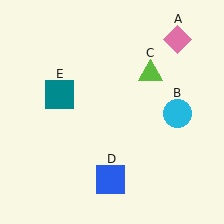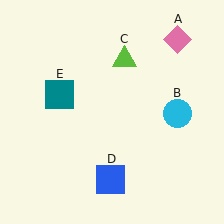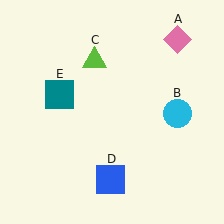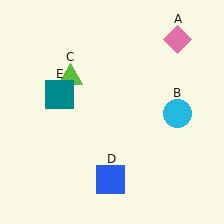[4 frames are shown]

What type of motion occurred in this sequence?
The lime triangle (object C) rotated counterclockwise around the center of the scene.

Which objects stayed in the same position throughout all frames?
Pink diamond (object A) and cyan circle (object B) and blue square (object D) and teal square (object E) remained stationary.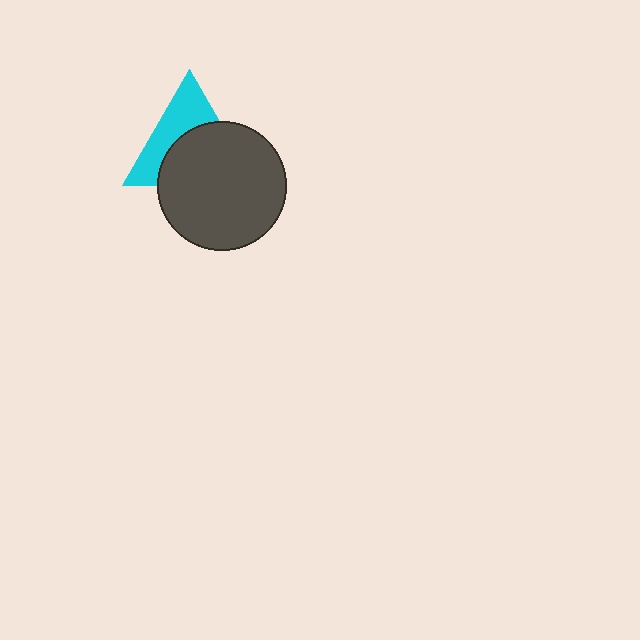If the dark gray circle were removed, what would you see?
You would see the complete cyan triangle.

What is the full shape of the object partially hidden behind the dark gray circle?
The partially hidden object is a cyan triangle.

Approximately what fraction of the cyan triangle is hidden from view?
Roughly 55% of the cyan triangle is hidden behind the dark gray circle.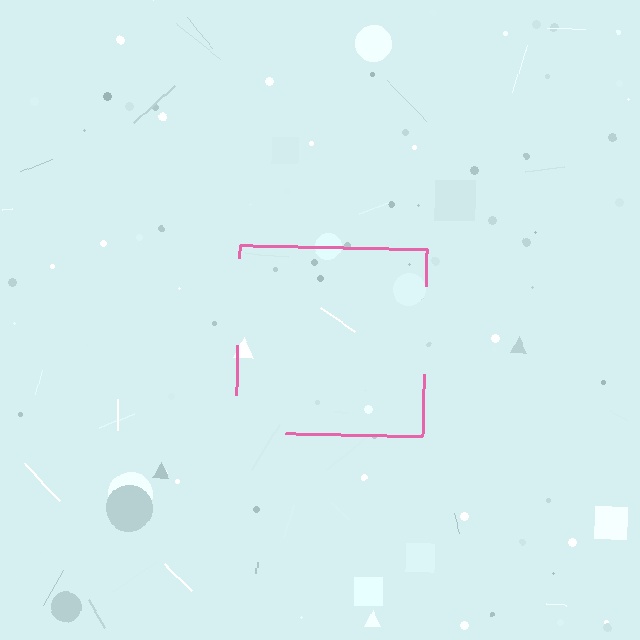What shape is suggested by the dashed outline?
The dashed outline suggests a square.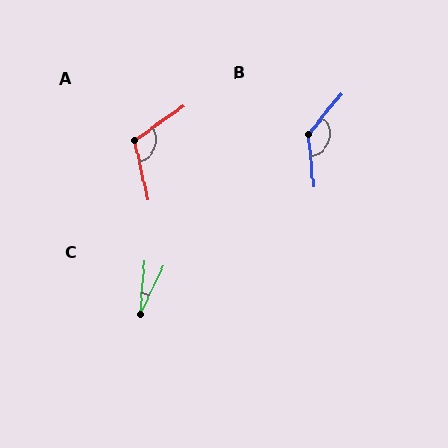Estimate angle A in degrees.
Approximately 112 degrees.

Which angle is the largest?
B, at approximately 135 degrees.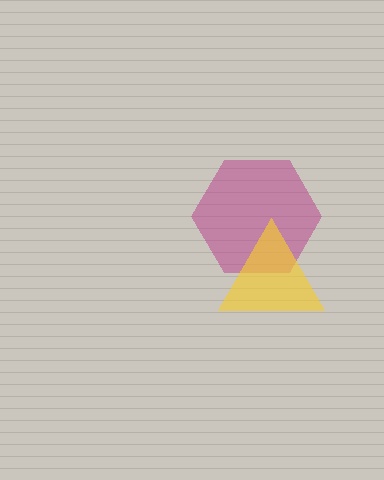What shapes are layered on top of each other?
The layered shapes are: a magenta hexagon, a yellow triangle.